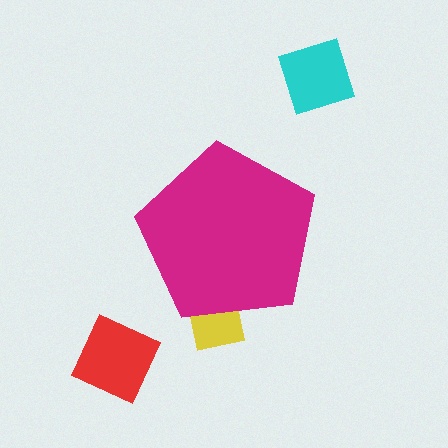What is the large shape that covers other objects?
A magenta pentagon.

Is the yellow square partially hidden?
Yes, the yellow square is partially hidden behind the magenta pentagon.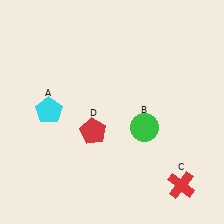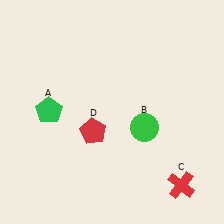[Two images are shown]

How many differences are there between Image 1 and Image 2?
There is 1 difference between the two images.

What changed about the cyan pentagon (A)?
In Image 1, A is cyan. In Image 2, it changed to green.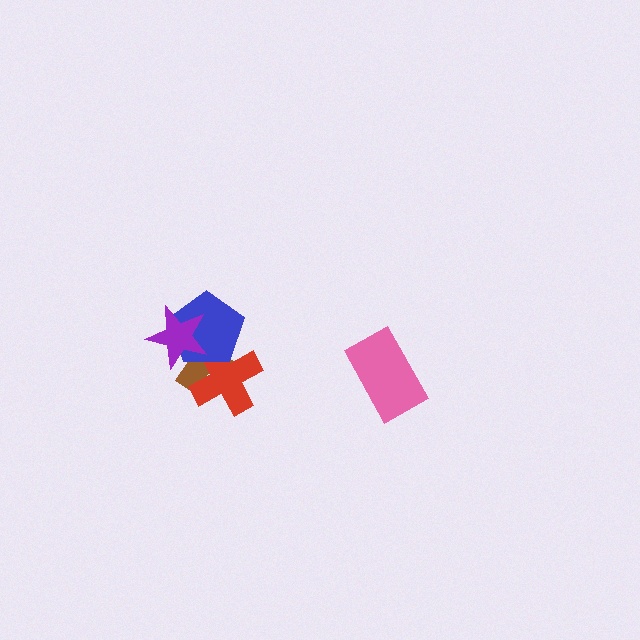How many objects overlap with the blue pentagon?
3 objects overlap with the blue pentagon.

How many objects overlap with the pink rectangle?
0 objects overlap with the pink rectangle.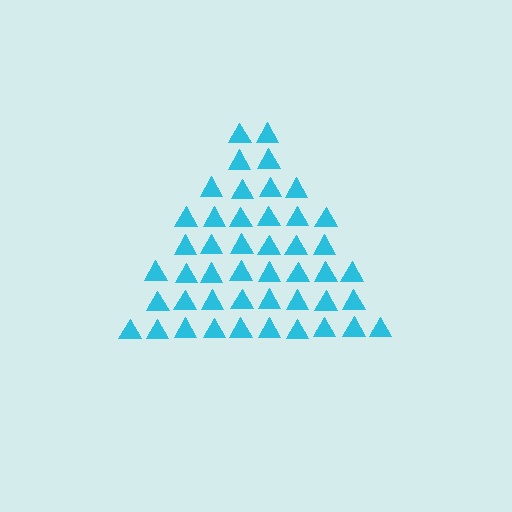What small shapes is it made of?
It is made of small triangles.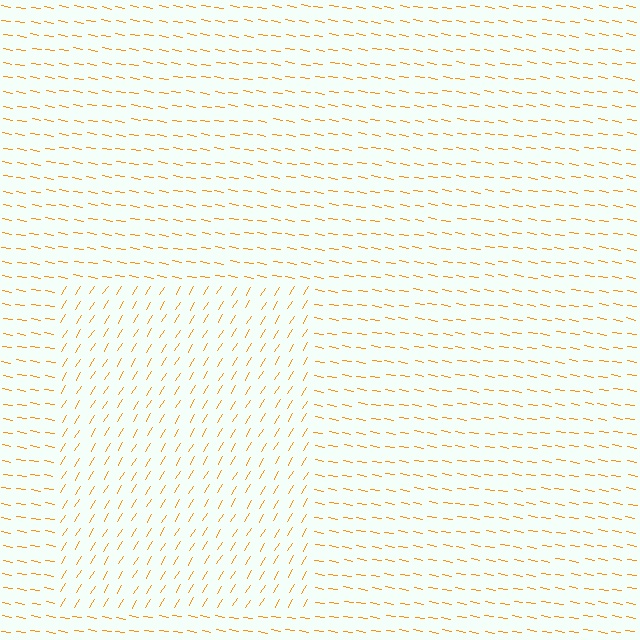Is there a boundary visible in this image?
Yes, there is a texture boundary formed by a change in line orientation.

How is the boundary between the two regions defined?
The boundary is defined purely by a change in line orientation (approximately 69 degrees difference). All lines are the same color and thickness.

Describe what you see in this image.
The image is filled with small orange line segments. A rectangle region in the image has lines oriented differently from the surrounding lines, creating a visible texture boundary.